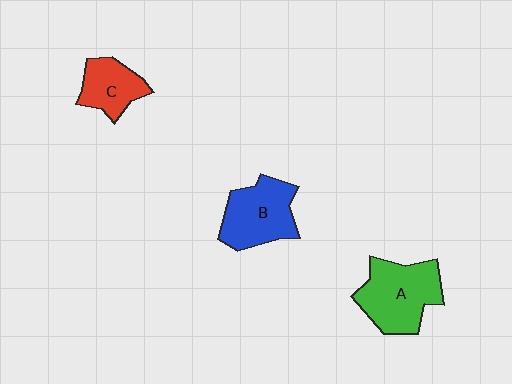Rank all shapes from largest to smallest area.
From largest to smallest: A (green), B (blue), C (red).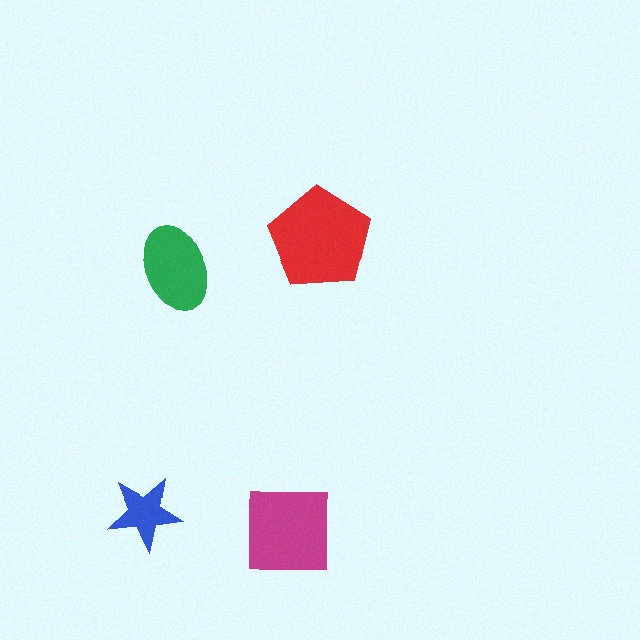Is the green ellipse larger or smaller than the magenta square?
Smaller.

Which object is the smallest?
The blue star.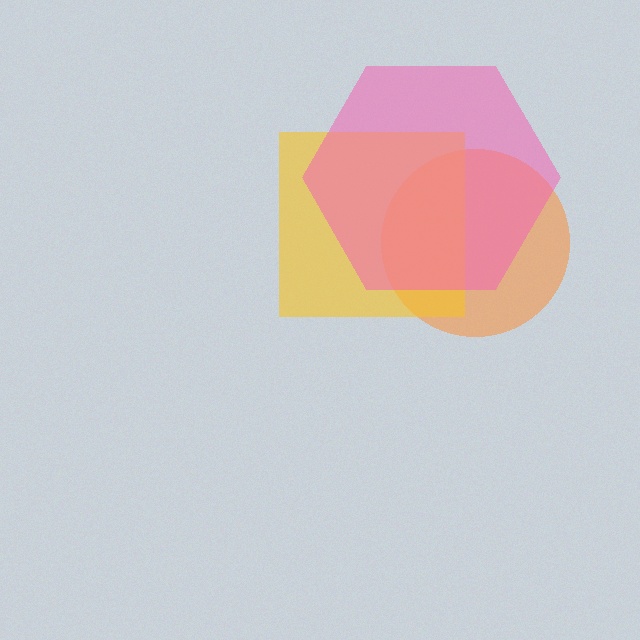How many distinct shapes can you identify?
There are 3 distinct shapes: an orange circle, a yellow square, a pink hexagon.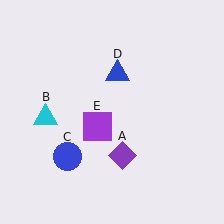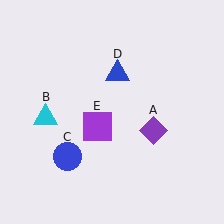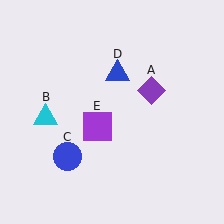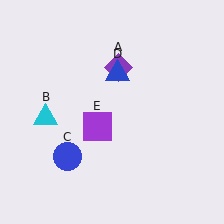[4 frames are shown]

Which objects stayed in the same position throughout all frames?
Cyan triangle (object B) and blue circle (object C) and blue triangle (object D) and purple square (object E) remained stationary.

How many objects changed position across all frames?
1 object changed position: purple diamond (object A).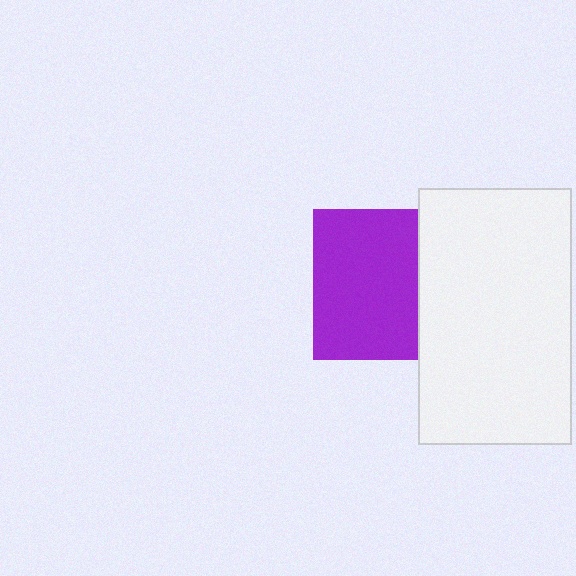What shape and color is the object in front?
The object in front is a white rectangle.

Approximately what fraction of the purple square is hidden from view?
Roughly 31% of the purple square is hidden behind the white rectangle.